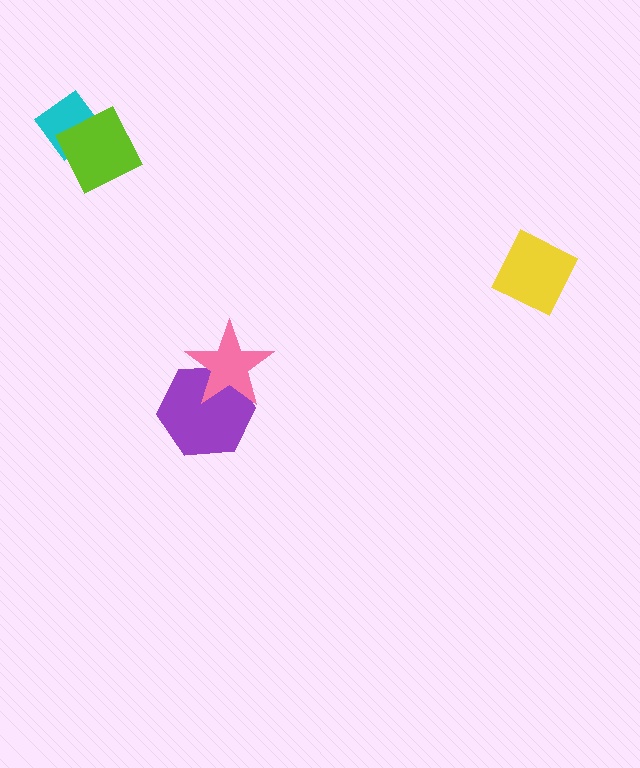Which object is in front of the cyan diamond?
The lime square is in front of the cyan diamond.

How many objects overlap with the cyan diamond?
1 object overlaps with the cyan diamond.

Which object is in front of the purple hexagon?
The pink star is in front of the purple hexagon.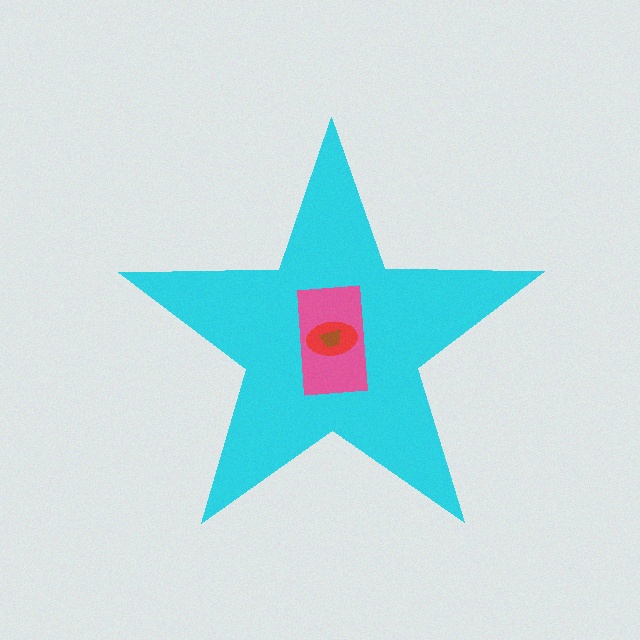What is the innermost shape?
The brown trapezoid.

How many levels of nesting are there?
4.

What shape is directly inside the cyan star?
The pink rectangle.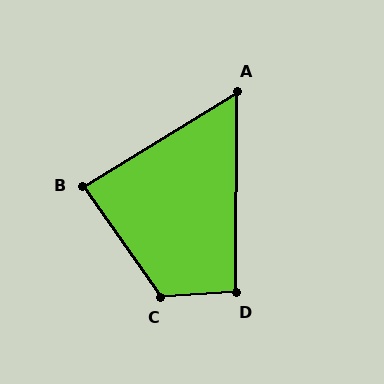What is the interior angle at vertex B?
Approximately 86 degrees (approximately right).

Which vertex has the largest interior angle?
C, at approximately 122 degrees.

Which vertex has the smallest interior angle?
A, at approximately 58 degrees.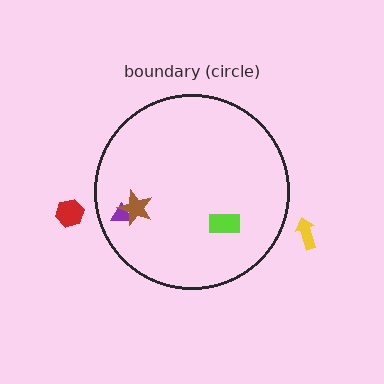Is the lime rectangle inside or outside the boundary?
Inside.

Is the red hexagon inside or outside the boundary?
Outside.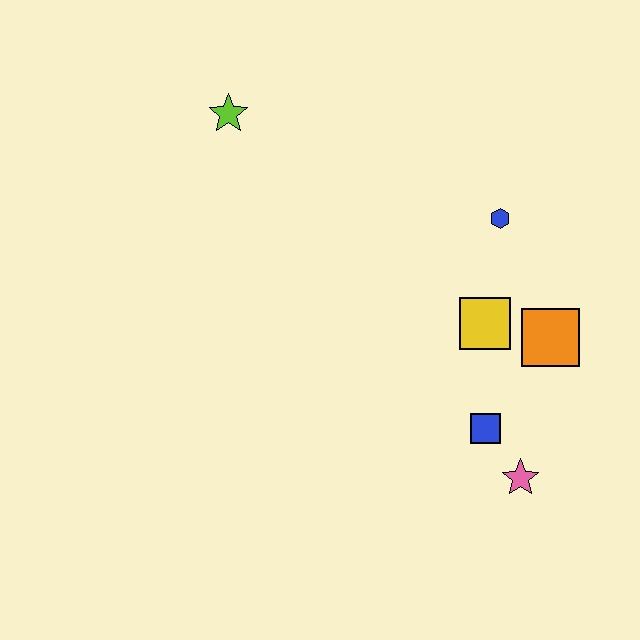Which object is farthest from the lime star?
The pink star is farthest from the lime star.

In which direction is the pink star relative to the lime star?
The pink star is below the lime star.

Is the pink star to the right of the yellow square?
Yes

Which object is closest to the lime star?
The blue hexagon is closest to the lime star.